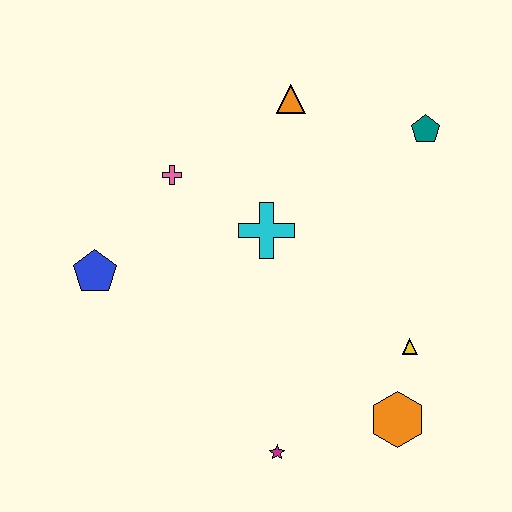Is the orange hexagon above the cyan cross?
No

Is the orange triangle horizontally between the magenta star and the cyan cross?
No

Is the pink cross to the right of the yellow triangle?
No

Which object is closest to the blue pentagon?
The pink cross is closest to the blue pentagon.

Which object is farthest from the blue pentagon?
The teal pentagon is farthest from the blue pentagon.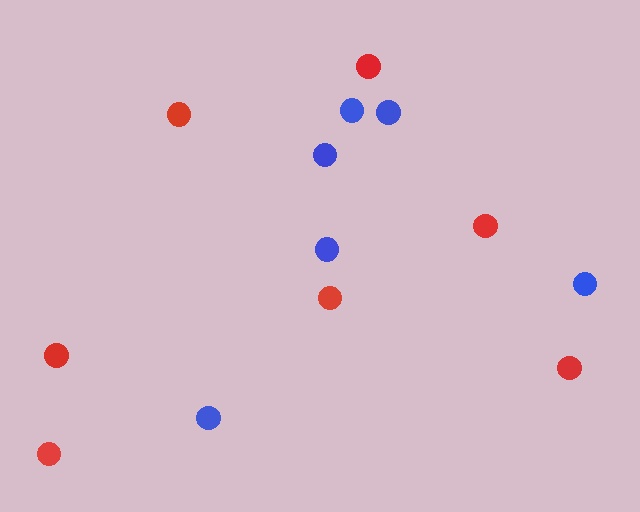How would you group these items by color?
There are 2 groups: one group of red circles (7) and one group of blue circles (6).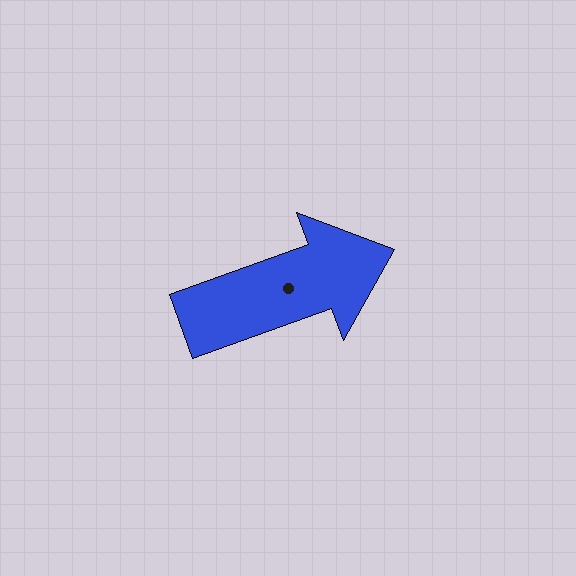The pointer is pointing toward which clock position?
Roughly 2 o'clock.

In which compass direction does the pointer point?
East.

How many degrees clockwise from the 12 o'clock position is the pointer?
Approximately 70 degrees.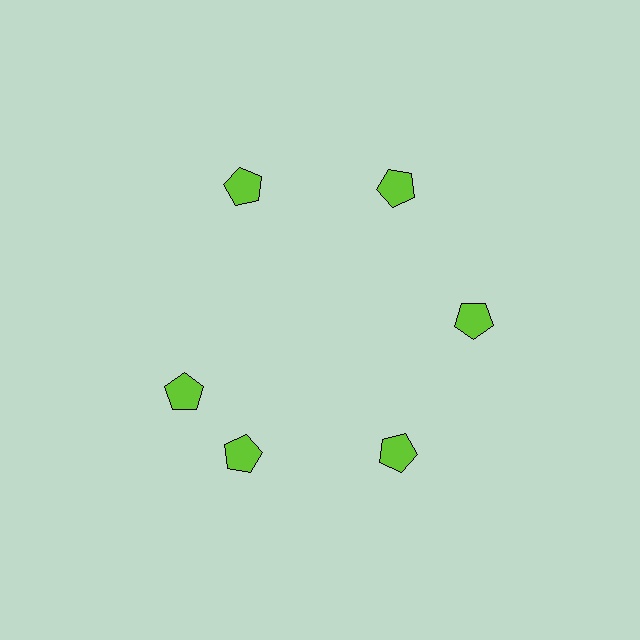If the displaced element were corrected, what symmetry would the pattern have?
It would have 6-fold rotational symmetry — the pattern would map onto itself every 60 degrees.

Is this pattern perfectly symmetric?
No. The 6 lime pentagons are arranged in a ring, but one element near the 9 o'clock position is rotated out of alignment along the ring, breaking the 6-fold rotational symmetry.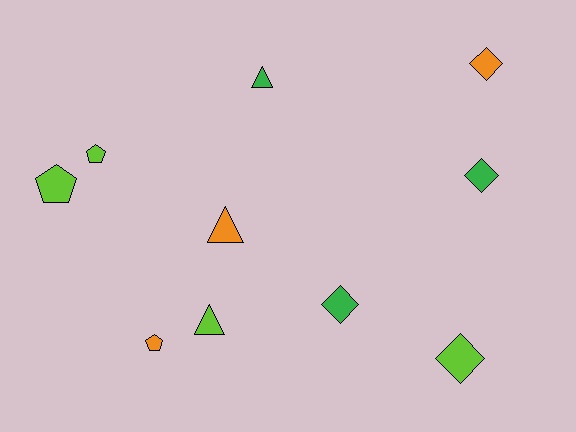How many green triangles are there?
There is 1 green triangle.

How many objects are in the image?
There are 10 objects.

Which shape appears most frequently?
Diamond, with 4 objects.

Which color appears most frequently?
Lime, with 4 objects.